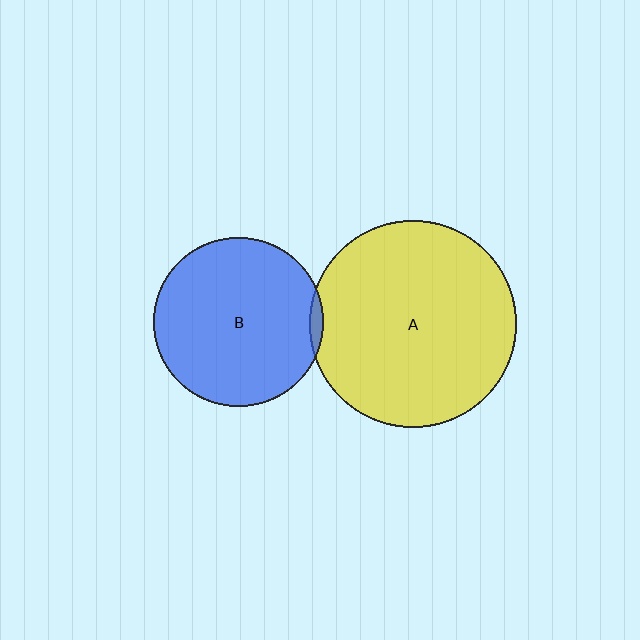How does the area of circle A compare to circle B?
Approximately 1.5 times.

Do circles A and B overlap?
Yes.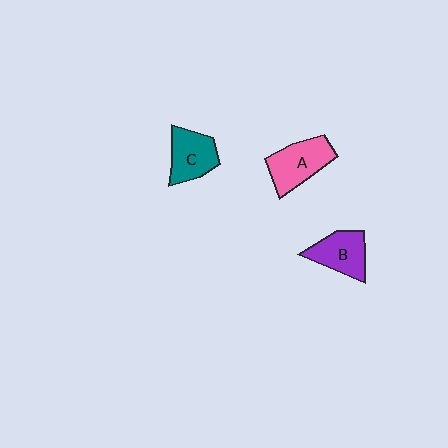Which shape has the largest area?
Shape A (pink).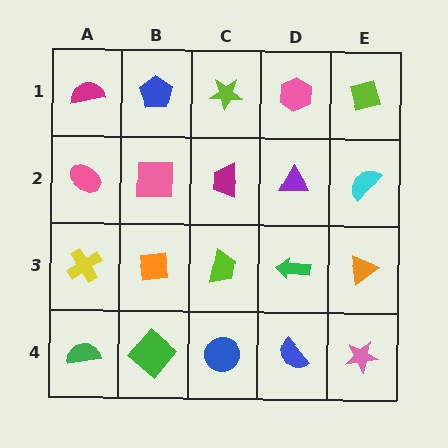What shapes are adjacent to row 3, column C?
A magenta trapezoid (row 2, column C), a blue circle (row 4, column C), an orange square (row 3, column B), a green arrow (row 3, column D).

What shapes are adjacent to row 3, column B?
A pink square (row 2, column B), a green diamond (row 4, column B), a yellow cross (row 3, column A), a lime trapezoid (row 3, column C).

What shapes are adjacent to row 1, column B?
A pink square (row 2, column B), a magenta semicircle (row 1, column A), a lime star (row 1, column C).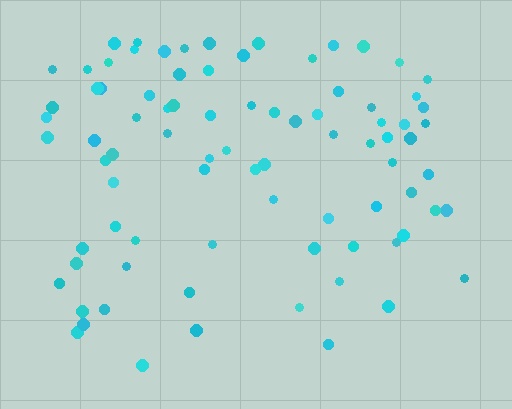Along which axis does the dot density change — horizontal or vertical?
Vertical.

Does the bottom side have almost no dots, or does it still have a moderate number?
Still a moderate number, just noticeably fewer than the top.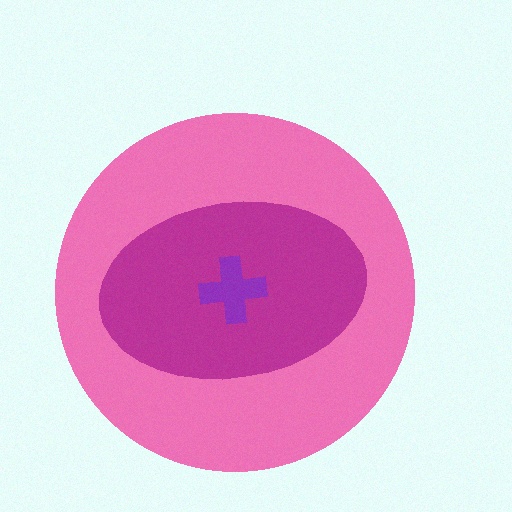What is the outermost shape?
The pink circle.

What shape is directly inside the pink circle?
The magenta ellipse.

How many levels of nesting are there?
3.